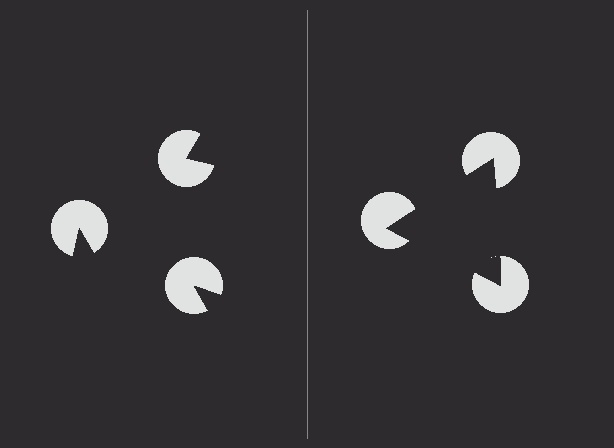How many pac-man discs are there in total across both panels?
6 — 3 on each side.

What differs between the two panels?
The pac-man discs are positioned identically on both sides; only the wedge orientations differ. On the right they align to a triangle; on the left they are misaligned.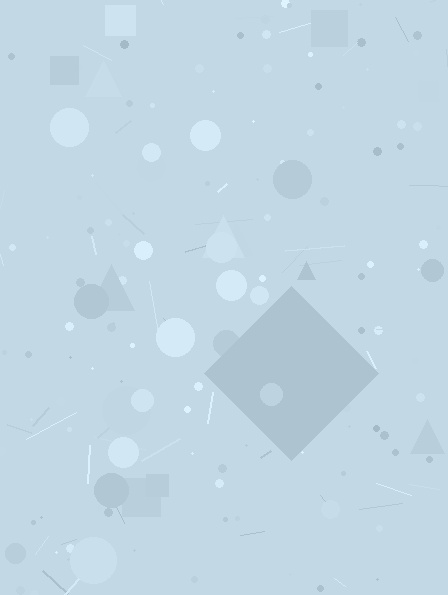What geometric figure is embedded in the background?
A diamond is embedded in the background.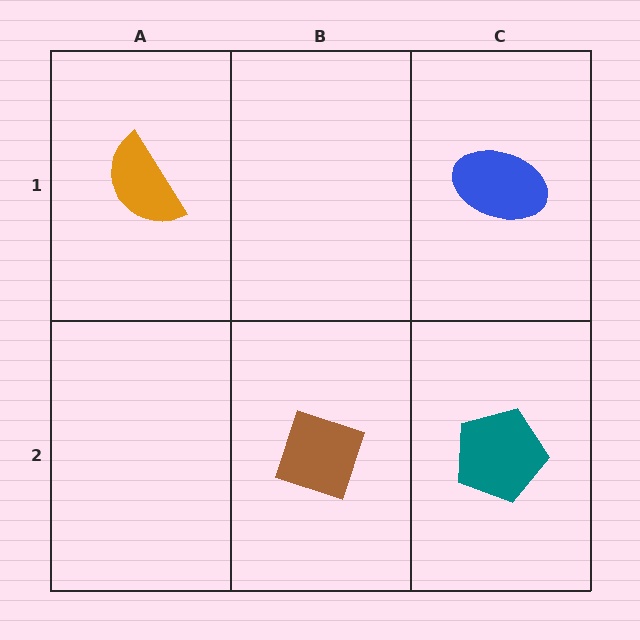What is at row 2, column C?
A teal pentagon.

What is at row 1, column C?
A blue ellipse.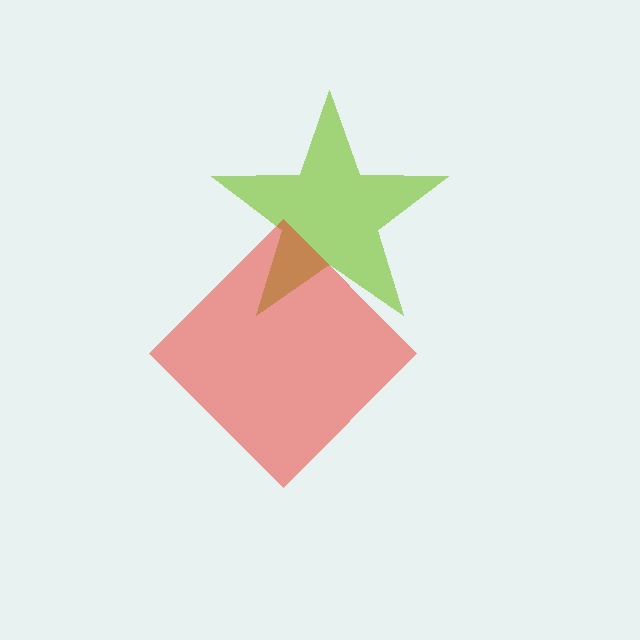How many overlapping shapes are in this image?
There are 2 overlapping shapes in the image.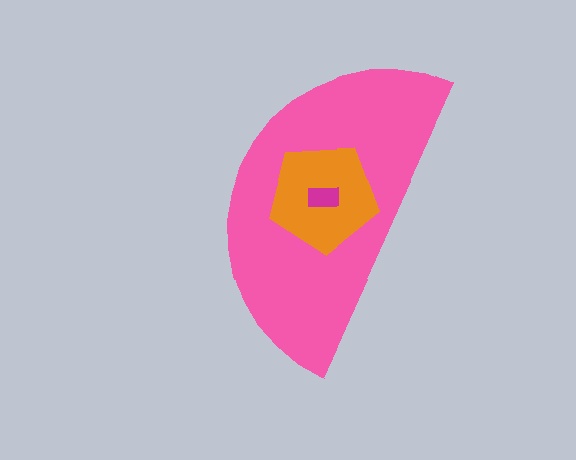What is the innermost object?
The magenta rectangle.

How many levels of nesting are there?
3.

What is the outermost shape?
The pink semicircle.